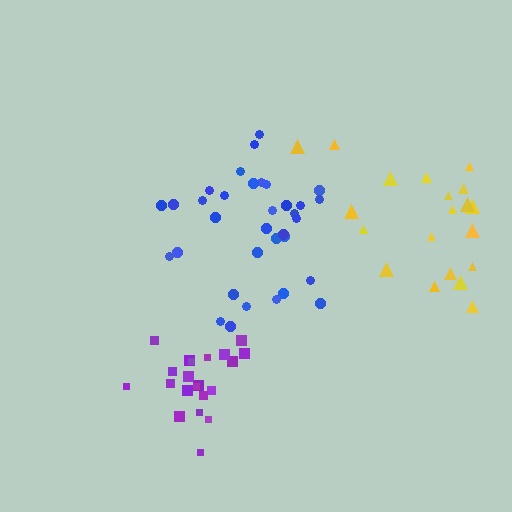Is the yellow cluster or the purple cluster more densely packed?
Purple.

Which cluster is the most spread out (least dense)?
Yellow.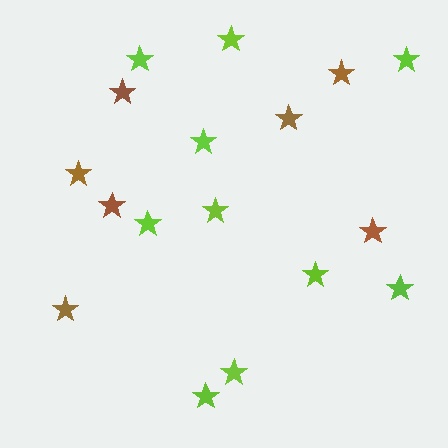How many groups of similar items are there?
There are 2 groups: one group of brown stars (7) and one group of lime stars (10).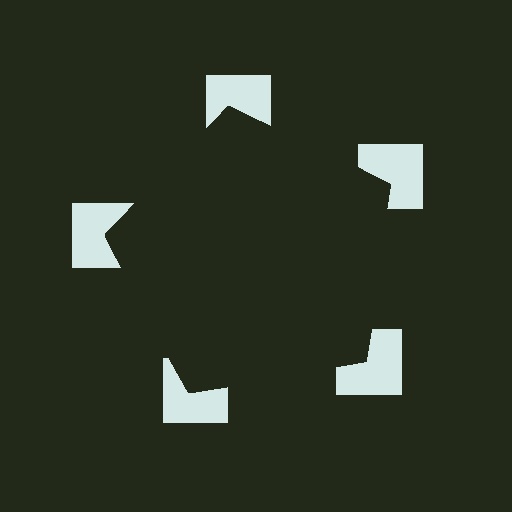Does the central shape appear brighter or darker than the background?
It typically appears slightly darker than the background, even though no actual brightness change is drawn.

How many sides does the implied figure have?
5 sides.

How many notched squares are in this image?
There are 5 — one at each vertex of the illusory pentagon.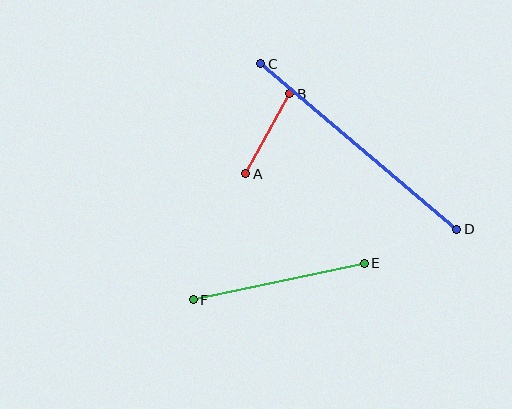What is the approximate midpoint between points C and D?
The midpoint is at approximately (359, 146) pixels.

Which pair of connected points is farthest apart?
Points C and D are farthest apart.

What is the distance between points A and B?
The distance is approximately 92 pixels.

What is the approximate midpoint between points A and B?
The midpoint is at approximately (268, 134) pixels.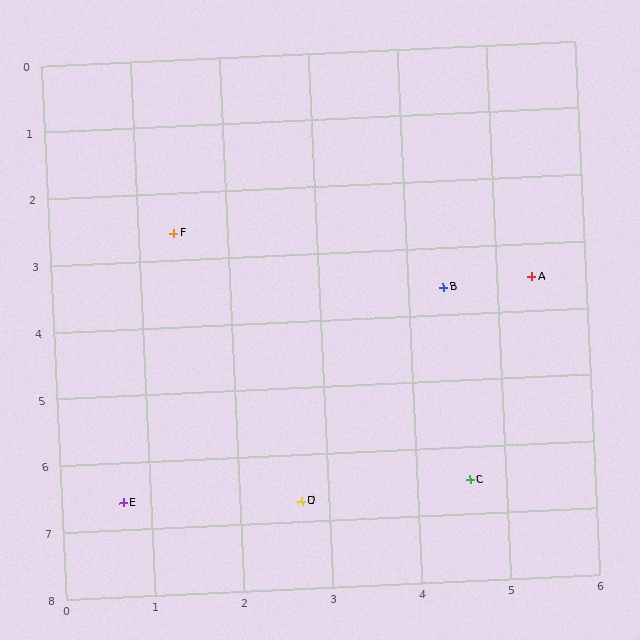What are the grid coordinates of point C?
Point C is at approximately (4.6, 6.5).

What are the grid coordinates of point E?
Point E is at approximately (0.7, 6.6).